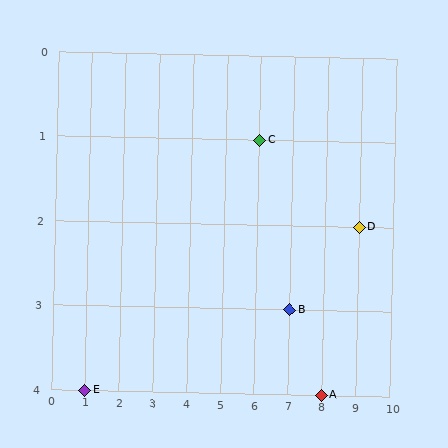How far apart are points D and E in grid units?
Points D and E are 8 columns and 2 rows apart (about 8.2 grid units diagonally).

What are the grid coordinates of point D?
Point D is at grid coordinates (9, 2).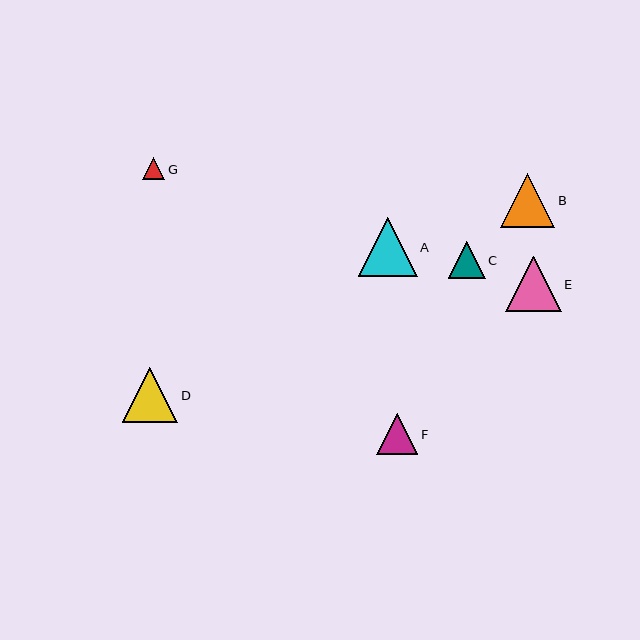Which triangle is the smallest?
Triangle G is the smallest with a size of approximately 22 pixels.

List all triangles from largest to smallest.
From largest to smallest: A, D, E, B, F, C, G.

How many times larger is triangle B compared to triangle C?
Triangle B is approximately 1.5 times the size of triangle C.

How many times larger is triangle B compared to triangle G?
Triangle B is approximately 2.4 times the size of triangle G.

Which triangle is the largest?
Triangle A is the largest with a size of approximately 59 pixels.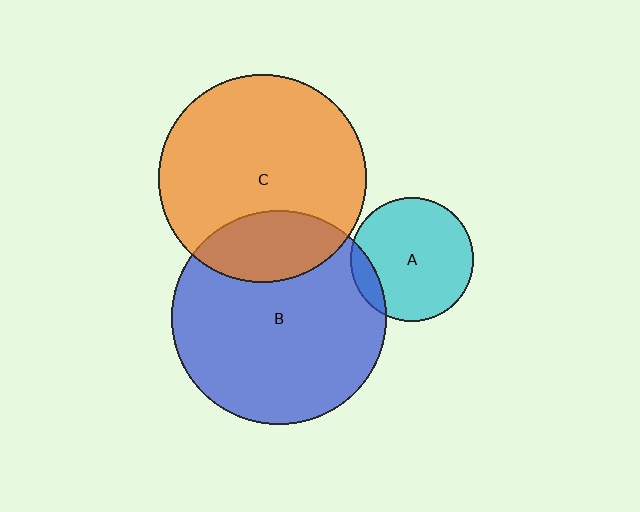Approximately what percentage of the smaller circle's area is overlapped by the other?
Approximately 10%.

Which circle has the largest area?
Circle B (blue).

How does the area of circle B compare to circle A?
Approximately 3.0 times.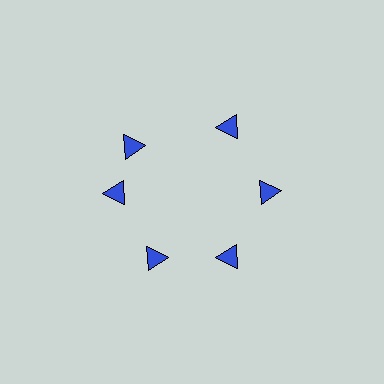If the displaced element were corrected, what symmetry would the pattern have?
It would have 6-fold rotational symmetry — the pattern would map onto itself every 60 degrees.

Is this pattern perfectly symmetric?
No. The 6 blue triangles are arranged in a ring, but one element near the 11 o'clock position is rotated out of alignment along the ring, breaking the 6-fold rotational symmetry.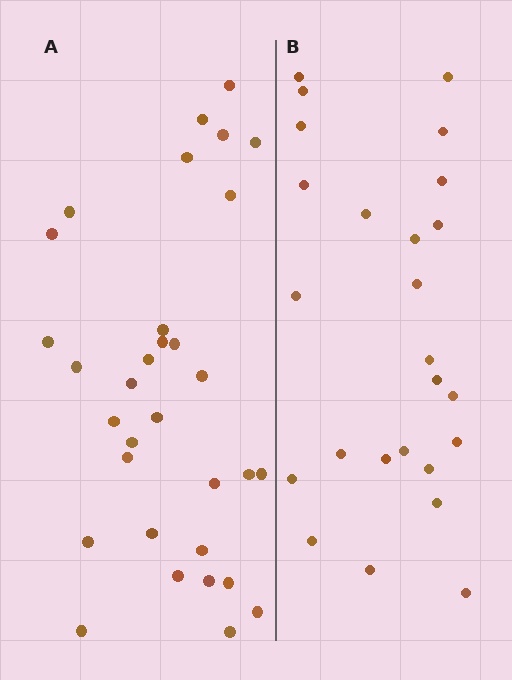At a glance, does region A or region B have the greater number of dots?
Region A (the left region) has more dots.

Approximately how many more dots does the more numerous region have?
Region A has roughly 8 or so more dots than region B.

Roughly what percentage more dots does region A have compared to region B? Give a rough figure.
About 30% more.